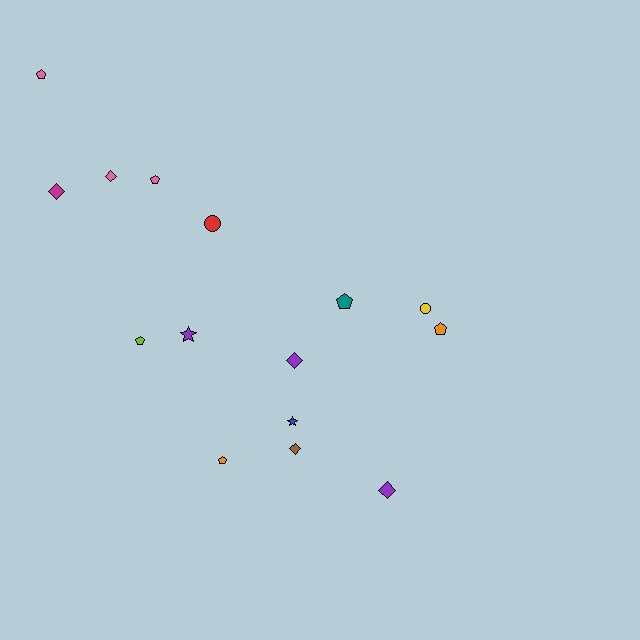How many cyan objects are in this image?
There are no cyan objects.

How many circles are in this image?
There are 2 circles.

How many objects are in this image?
There are 15 objects.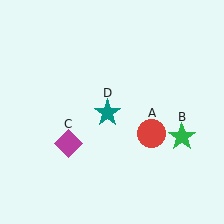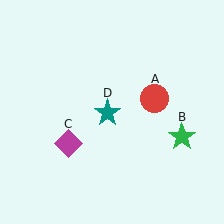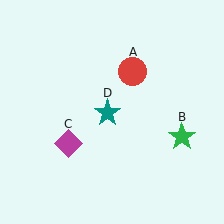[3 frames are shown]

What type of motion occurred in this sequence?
The red circle (object A) rotated counterclockwise around the center of the scene.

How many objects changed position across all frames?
1 object changed position: red circle (object A).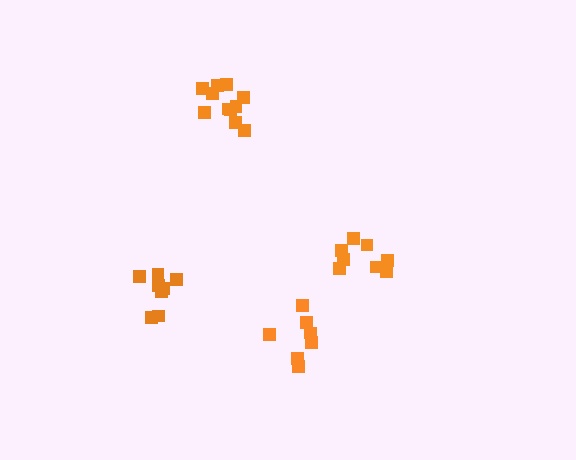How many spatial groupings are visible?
There are 4 spatial groupings.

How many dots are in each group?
Group 1: 8 dots, Group 2: 7 dots, Group 3: 8 dots, Group 4: 11 dots (34 total).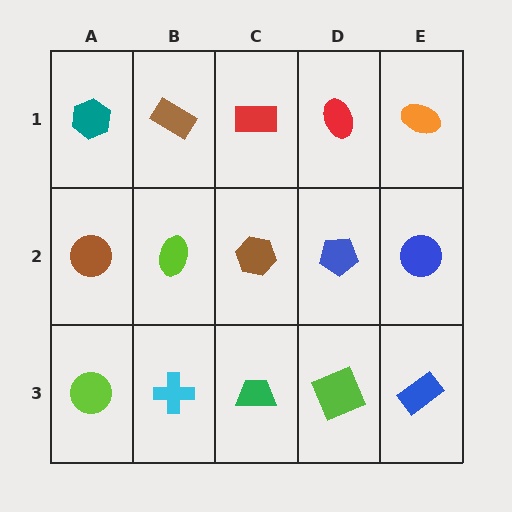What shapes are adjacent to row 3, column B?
A lime ellipse (row 2, column B), a lime circle (row 3, column A), a green trapezoid (row 3, column C).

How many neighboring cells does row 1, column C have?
3.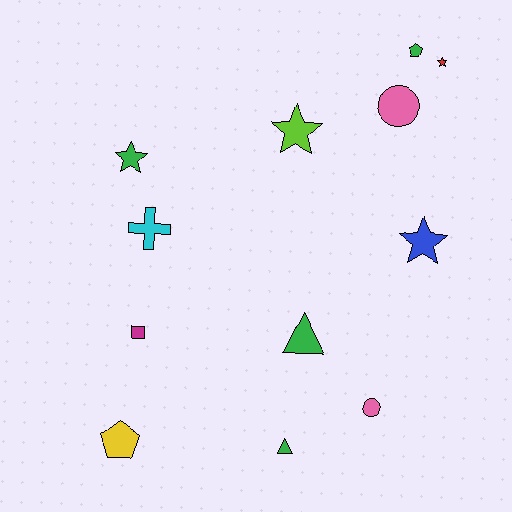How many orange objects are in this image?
There are no orange objects.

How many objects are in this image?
There are 12 objects.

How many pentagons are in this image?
There are 2 pentagons.